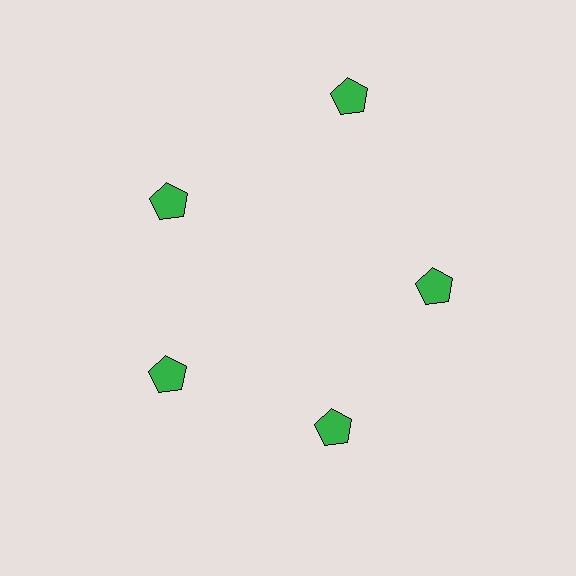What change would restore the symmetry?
The symmetry would be restored by moving it inward, back onto the ring so that all 5 pentagons sit at equal angles and equal distance from the center.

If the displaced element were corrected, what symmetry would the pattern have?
It would have 5-fold rotational symmetry — the pattern would map onto itself every 72 degrees.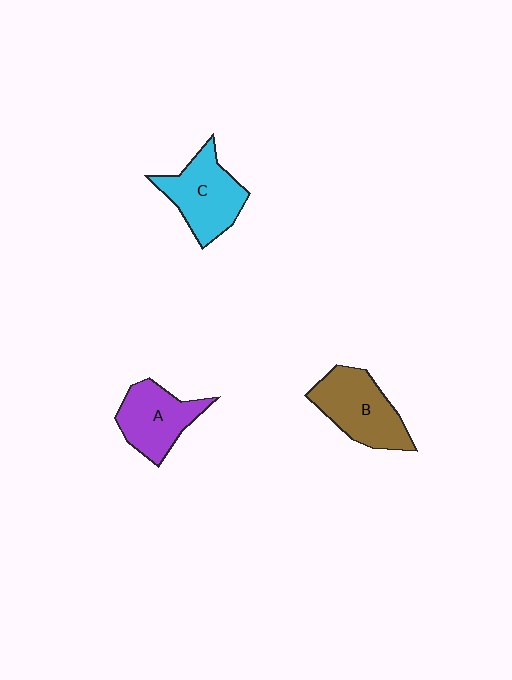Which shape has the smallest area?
Shape A (purple).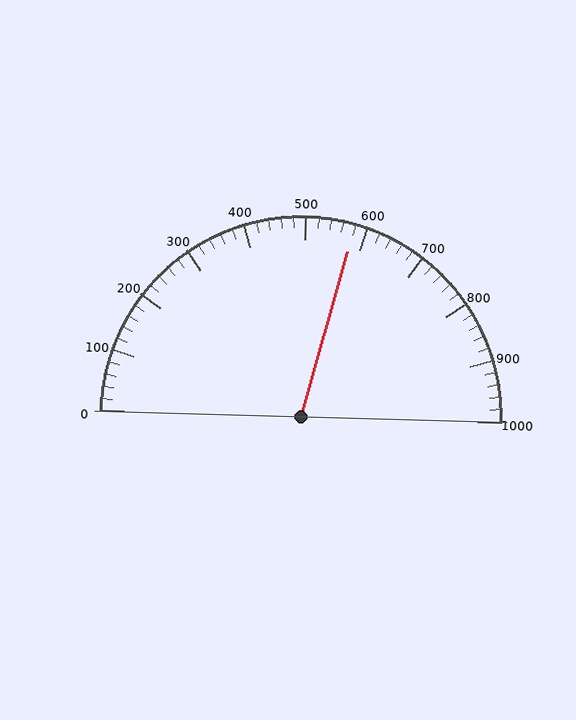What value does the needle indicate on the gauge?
The needle indicates approximately 580.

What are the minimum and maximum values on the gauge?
The gauge ranges from 0 to 1000.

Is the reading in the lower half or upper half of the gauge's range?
The reading is in the upper half of the range (0 to 1000).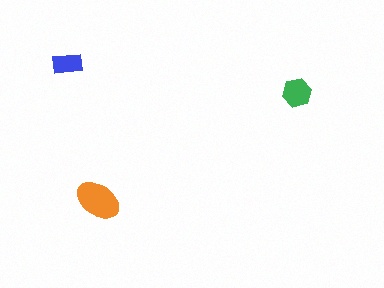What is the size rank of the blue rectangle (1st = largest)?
3rd.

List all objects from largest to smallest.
The orange ellipse, the green hexagon, the blue rectangle.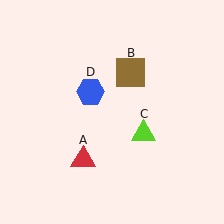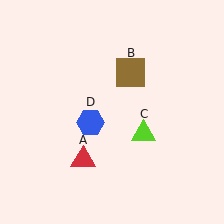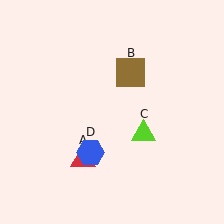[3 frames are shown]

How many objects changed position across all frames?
1 object changed position: blue hexagon (object D).